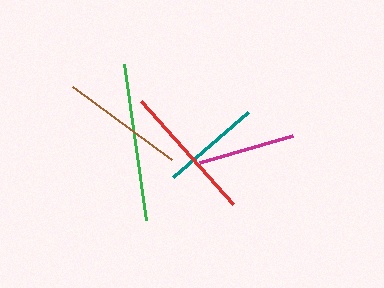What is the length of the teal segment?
The teal segment is approximately 99 pixels long.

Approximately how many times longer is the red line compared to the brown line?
The red line is approximately 1.1 times the length of the brown line.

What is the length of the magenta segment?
The magenta segment is approximately 97 pixels long.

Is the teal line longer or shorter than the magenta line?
The teal line is longer than the magenta line.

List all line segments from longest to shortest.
From longest to shortest: green, red, brown, teal, magenta.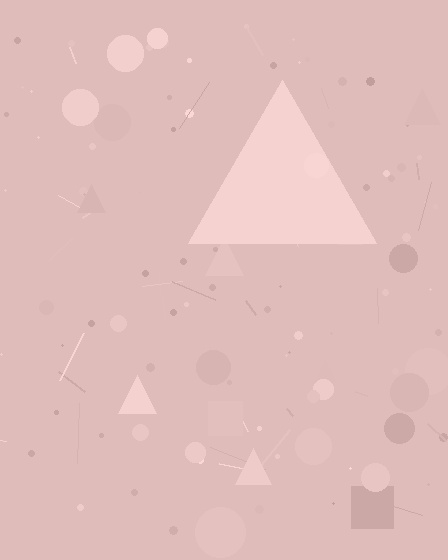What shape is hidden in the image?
A triangle is hidden in the image.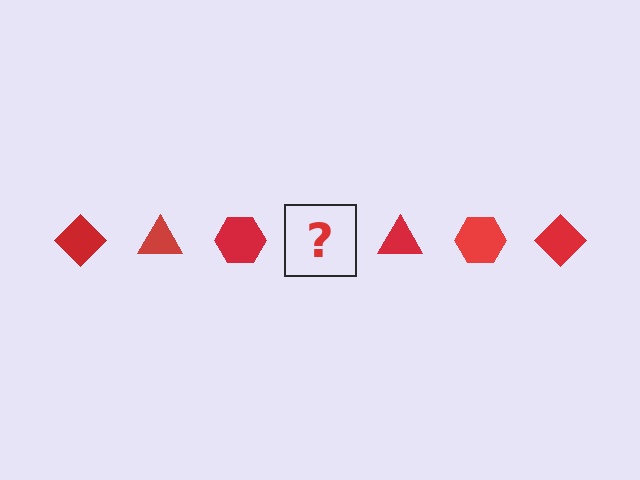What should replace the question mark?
The question mark should be replaced with a red diamond.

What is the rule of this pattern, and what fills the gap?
The rule is that the pattern cycles through diamond, triangle, hexagon shapes in red. The gap should be filled with a red diamond.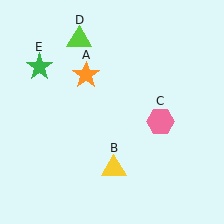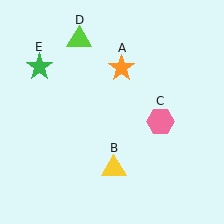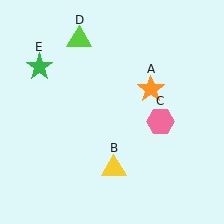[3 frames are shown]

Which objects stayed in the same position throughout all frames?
Yellow triangle (object B) and pink hexagon (object C) and lime triangle (object D) and green star (object E) remained stationary.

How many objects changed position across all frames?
1 object changed position: orange star (object A).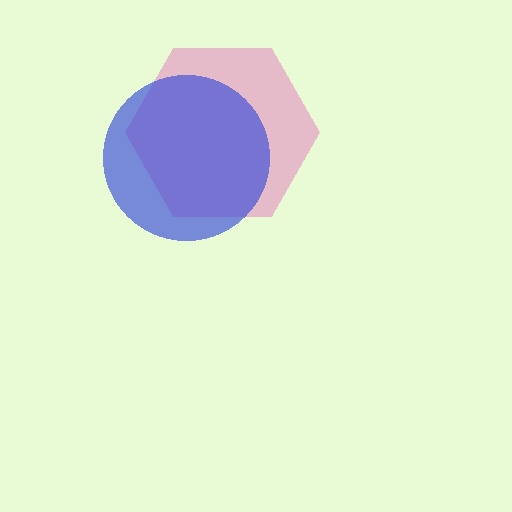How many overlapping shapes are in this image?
There are 2 overlapping shapes in the image.